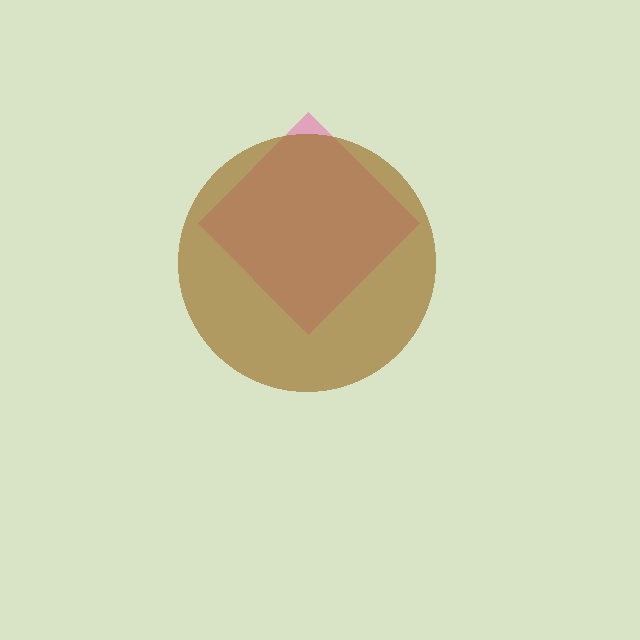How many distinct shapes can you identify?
There are 2 distinct shapes: a pink diamond, a brown circle.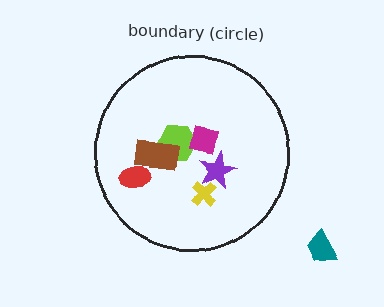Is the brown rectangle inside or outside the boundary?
Inside.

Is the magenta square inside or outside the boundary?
Inside.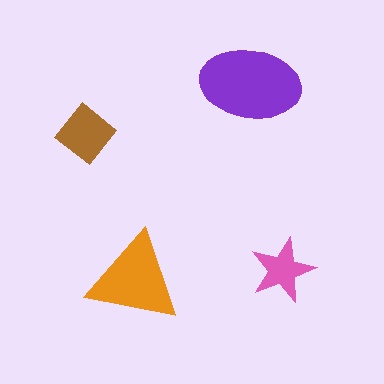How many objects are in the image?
There are 4 objects in the image.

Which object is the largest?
The purple ellipse.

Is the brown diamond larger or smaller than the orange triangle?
Smaller.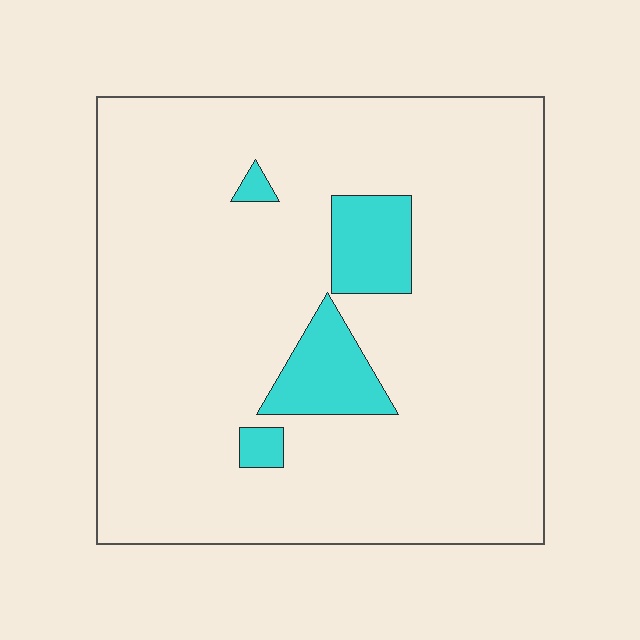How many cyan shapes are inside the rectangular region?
4.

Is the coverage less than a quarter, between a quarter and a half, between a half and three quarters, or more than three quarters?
Less than a quarter.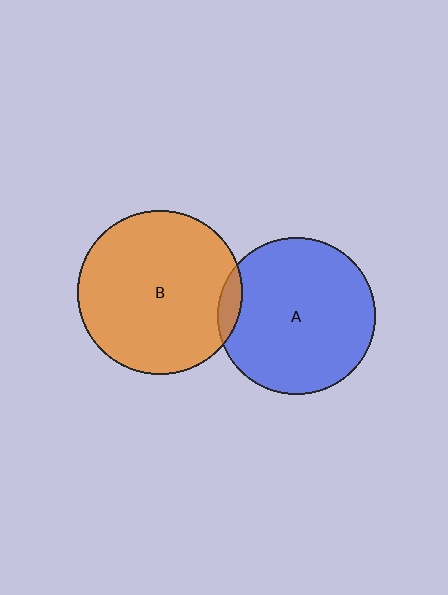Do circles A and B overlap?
Yes.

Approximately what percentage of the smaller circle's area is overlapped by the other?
Approximately 5%.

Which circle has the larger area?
Circle B (orange).